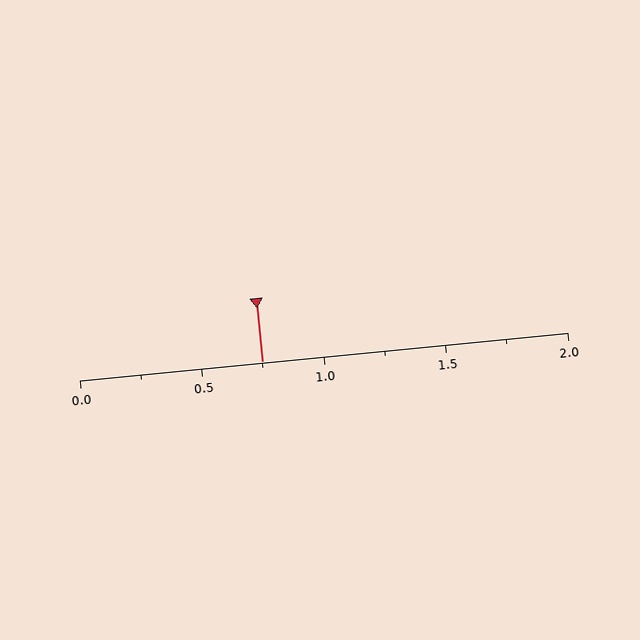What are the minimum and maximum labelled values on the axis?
The axis runs from 0.0 to 2.0.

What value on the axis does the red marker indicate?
The marker indicates approximately 0.75.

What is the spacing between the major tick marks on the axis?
The major ticks are spaced 0.5 apart.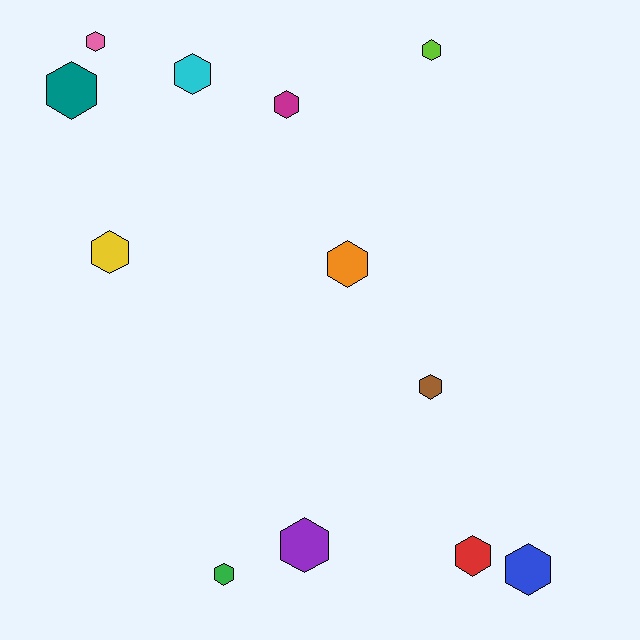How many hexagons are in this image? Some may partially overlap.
There are 12 hexagons.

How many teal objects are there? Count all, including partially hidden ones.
There is 1 teal object.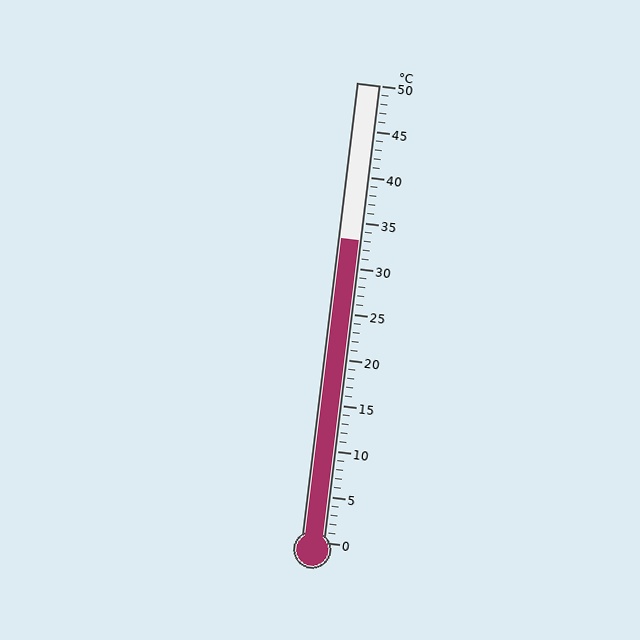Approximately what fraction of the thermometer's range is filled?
The thermometer is filled to approximately 65% of its range.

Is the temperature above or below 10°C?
The temperature is above 10°C.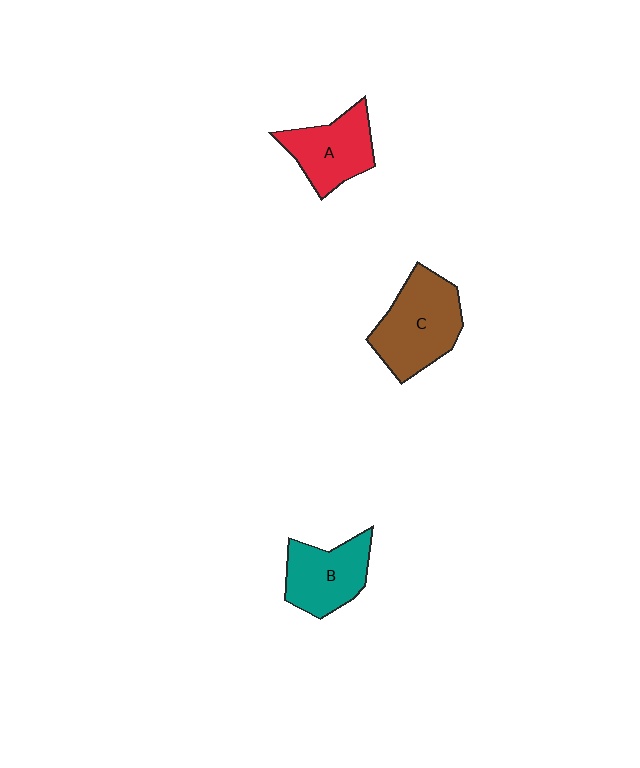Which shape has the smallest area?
Shape B (teal).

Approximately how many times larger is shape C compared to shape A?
Approximately 1.3 times.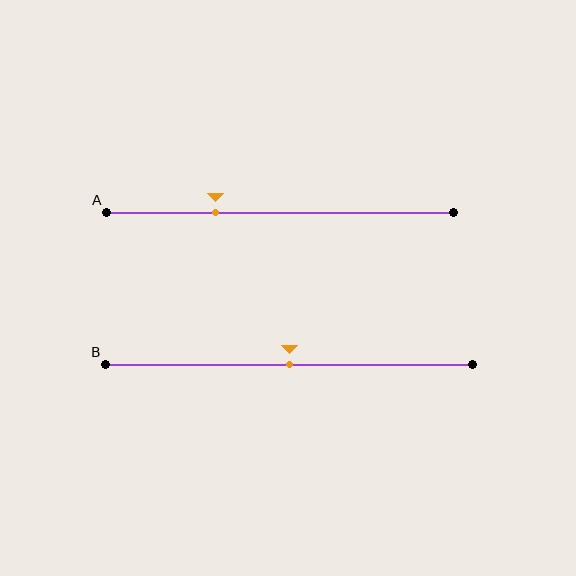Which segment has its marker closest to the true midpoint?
Segment B has its marker closest to the true midpoint.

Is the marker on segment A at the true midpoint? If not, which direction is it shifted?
No, the marker on segment A is shifted to the left by about 18% of the segment length.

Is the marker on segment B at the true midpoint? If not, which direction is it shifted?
Yes, the marker on segment B is at the true midpoint.